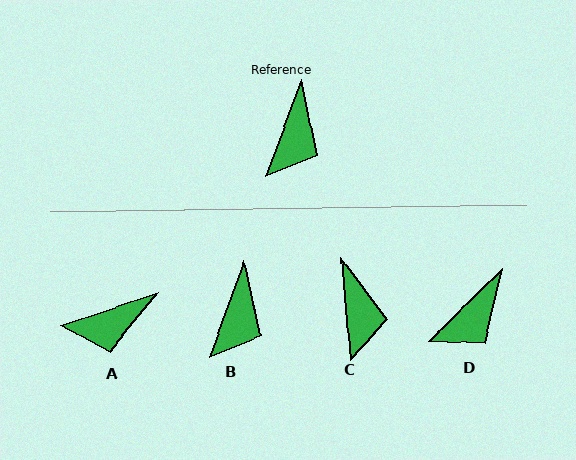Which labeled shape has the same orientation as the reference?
B.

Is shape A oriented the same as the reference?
No, it is off by about 51 degrees.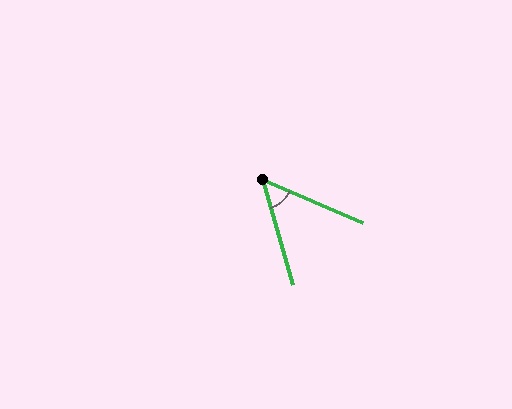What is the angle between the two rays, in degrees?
Approximately 51 degrees.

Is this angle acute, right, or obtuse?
It is acute.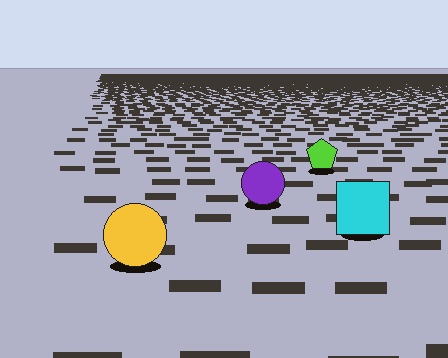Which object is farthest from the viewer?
The lime pentagon is farthest from the viewer. It appears smaller and the ground texture around it is denser.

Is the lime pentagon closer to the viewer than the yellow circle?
No. The yellow circle is closer — you can tell from the texture gradient: the ground texture is coarser near it.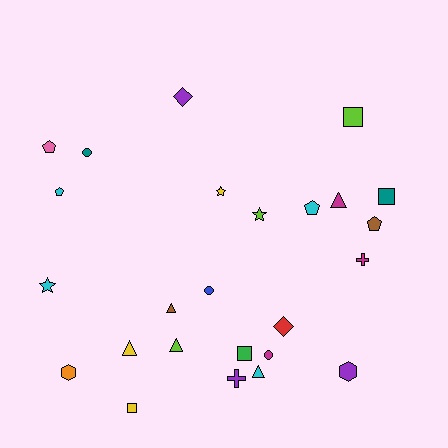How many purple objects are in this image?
There are 3 purple objects.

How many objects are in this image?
There are 25 objects.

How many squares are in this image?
There are 4 squares.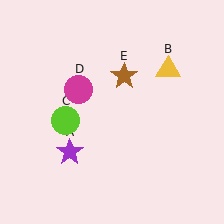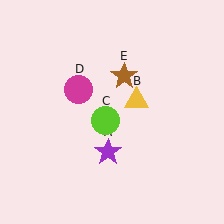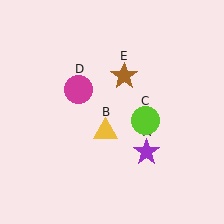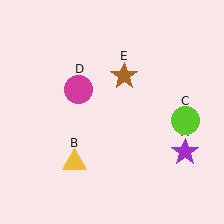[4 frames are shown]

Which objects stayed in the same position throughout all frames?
Magenta circle (object D) and brown star (object E) remained stationary.